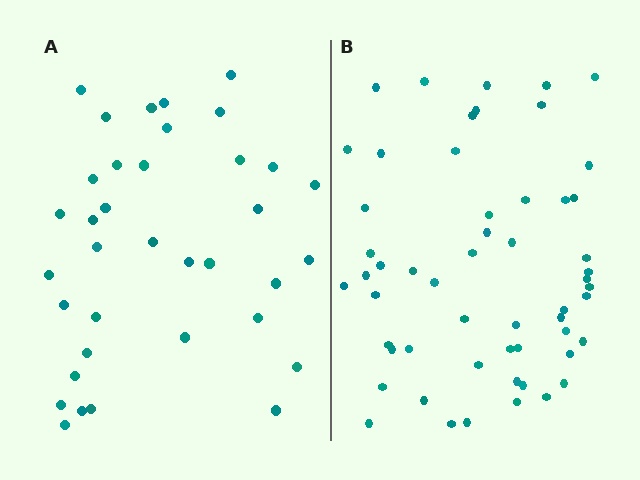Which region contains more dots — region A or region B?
Region B (the right region) has more dots.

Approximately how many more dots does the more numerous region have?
Region B has approximately 20 more dots than region A.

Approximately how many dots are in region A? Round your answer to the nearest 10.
About 40 dots. (The exact count is 36, which rounds to 40.)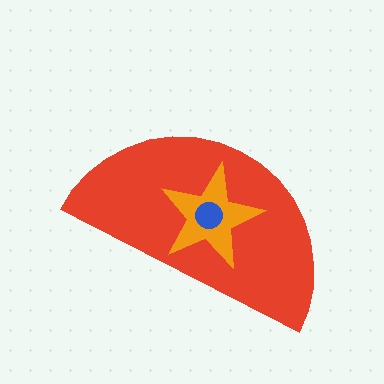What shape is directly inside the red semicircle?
The orange star.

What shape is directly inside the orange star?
The blue circle.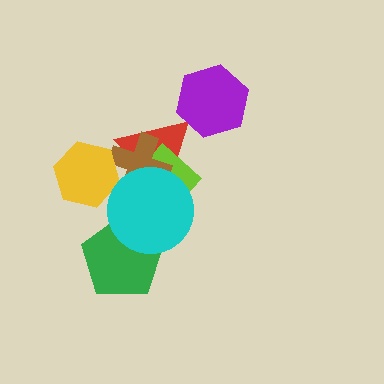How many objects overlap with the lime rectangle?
3 objects overlap with the lime rectangle.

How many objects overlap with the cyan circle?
4 objects overlap with the cyan circle.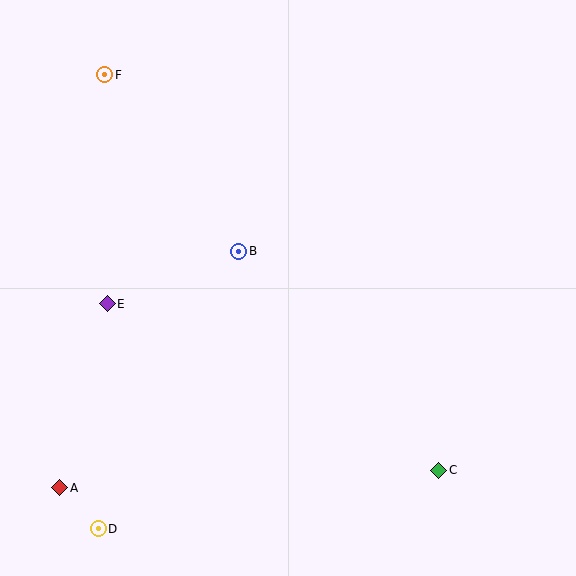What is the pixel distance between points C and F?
The distance between C and F is 518 pixels.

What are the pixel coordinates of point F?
Point F is at (105, 75).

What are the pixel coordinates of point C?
Point C is at (439, 470).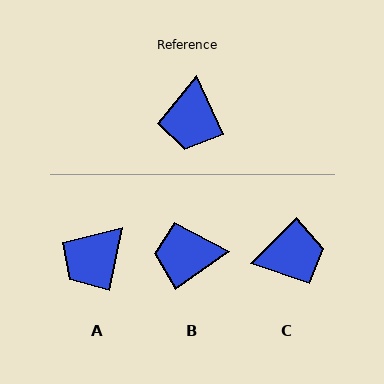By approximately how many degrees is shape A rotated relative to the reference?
Approximately 36 degrees clockwise.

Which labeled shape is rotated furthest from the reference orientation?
C, about 111 degrees away.